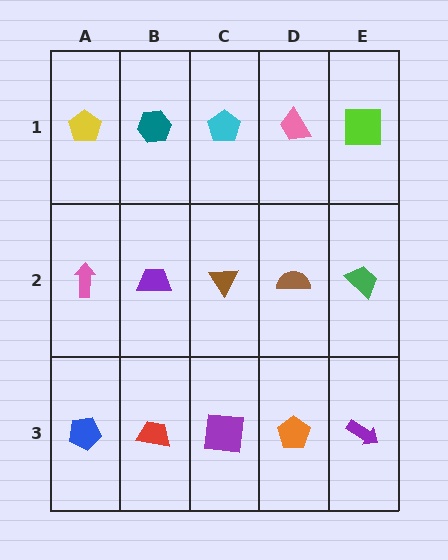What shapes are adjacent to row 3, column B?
A purple trapezoid (row 2, column B), a blue pentagon (row 3, column A), a purple square (row 3, column C).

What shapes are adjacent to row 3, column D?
A brown semicircle (row 2, column D), a purple square (row 3, column C), a purple arrow (row 3, column E).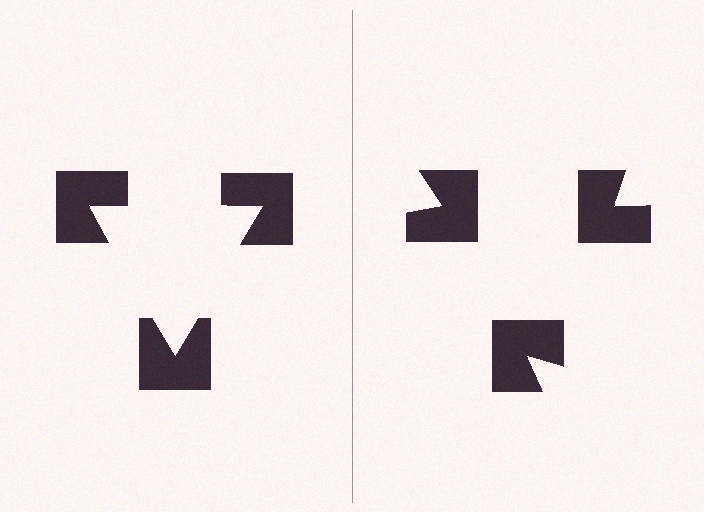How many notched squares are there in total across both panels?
6 — 3 on each side.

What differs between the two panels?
The notched squares are positioned identically on both sides; only the wedge orientations differ. On the left they align to a triangle; on the right they are misaligned.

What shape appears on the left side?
An illusory triangle.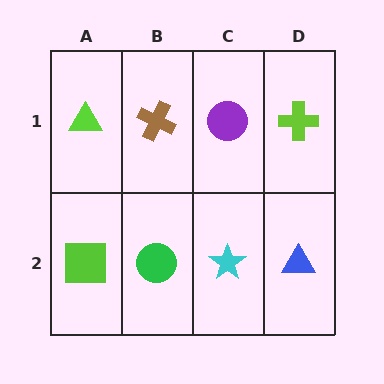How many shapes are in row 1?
4 shapes.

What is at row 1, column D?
A lime cross.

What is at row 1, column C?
A purple circle.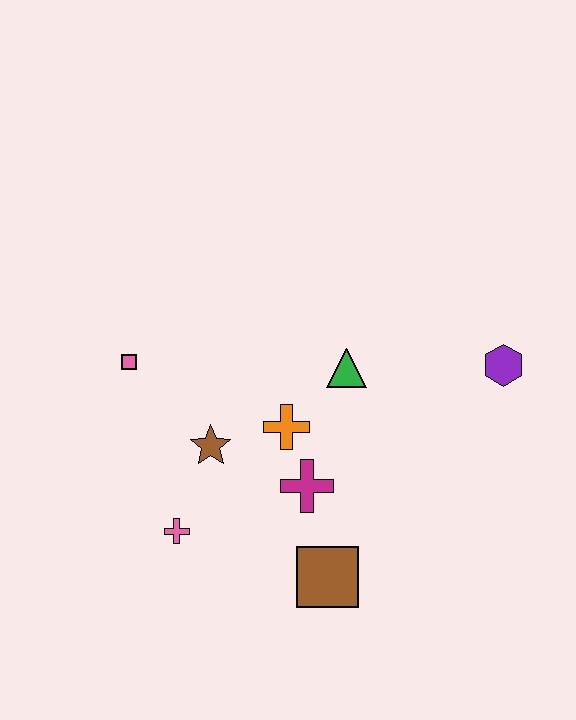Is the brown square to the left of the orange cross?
No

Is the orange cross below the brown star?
No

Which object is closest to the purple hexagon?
The green triangle is closest to the purple hexagon.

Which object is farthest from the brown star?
The purple hexagon is farthest from the brown star.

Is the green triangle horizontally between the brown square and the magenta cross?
No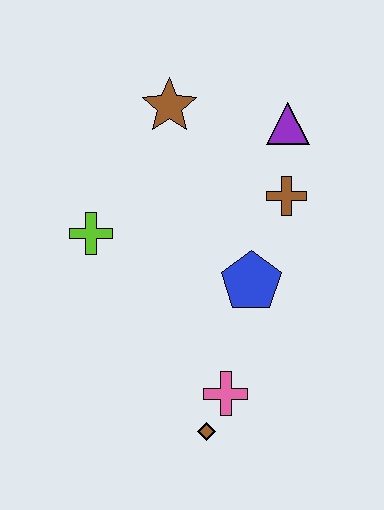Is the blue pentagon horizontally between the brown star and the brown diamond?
No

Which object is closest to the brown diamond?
The pink cross is closest to the brown diamond.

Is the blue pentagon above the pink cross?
Yes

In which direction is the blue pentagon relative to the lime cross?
The blue pentagon is to the right of the lime cross.